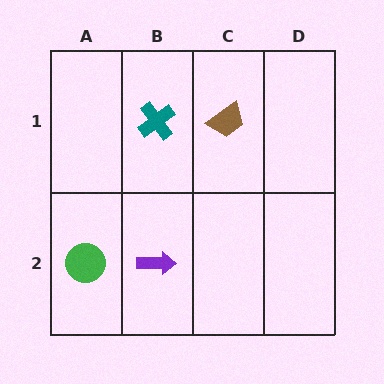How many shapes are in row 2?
2 shapes.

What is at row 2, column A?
A green circle.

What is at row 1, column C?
A brown trapezoid.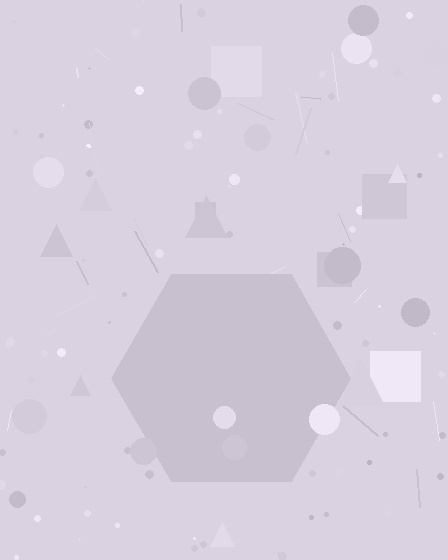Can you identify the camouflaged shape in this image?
The camouflaged shape is a hexagon.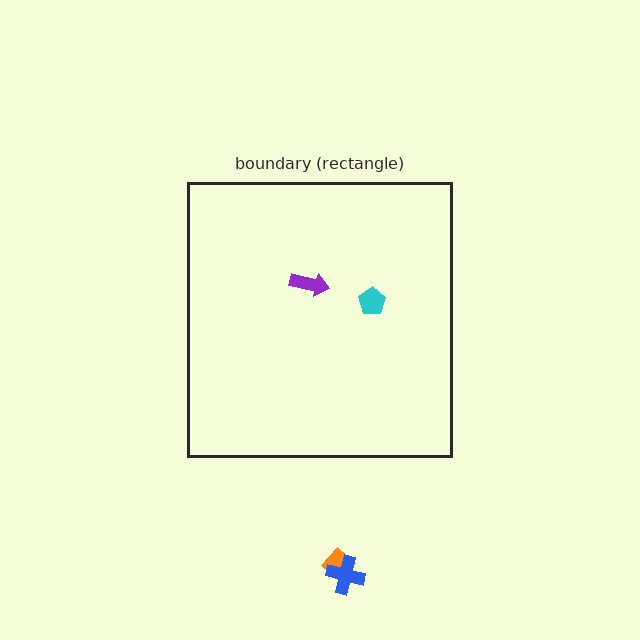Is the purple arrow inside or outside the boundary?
Inside.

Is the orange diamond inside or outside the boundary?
Outside.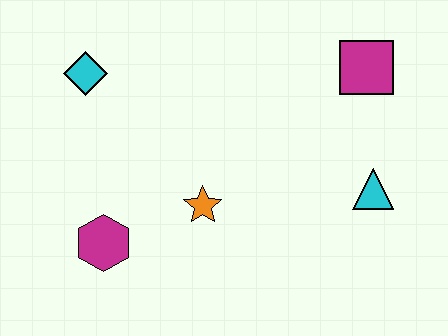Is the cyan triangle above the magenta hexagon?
Yes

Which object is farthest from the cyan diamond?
The cyan triangle is farthest from the cyan diamond.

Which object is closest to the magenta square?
The cyan triangle is closest to the magenta square.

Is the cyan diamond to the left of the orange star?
Yes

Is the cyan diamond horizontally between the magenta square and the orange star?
No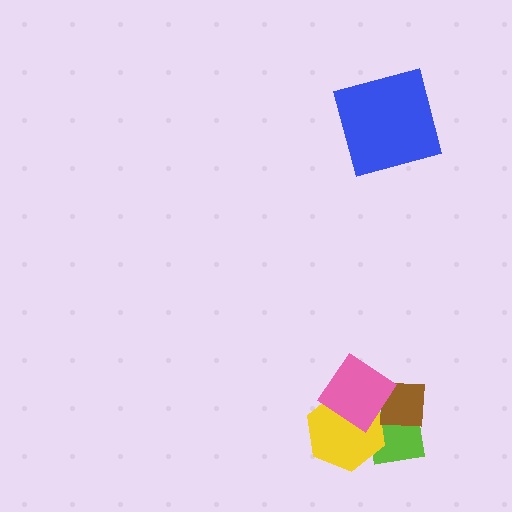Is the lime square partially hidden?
Yes, it is partially covered by another shape.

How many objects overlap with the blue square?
0 objects overlap with the blue square.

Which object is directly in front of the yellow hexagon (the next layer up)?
The brown square is directly in front of the yellow hexagon.